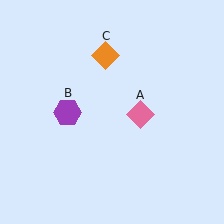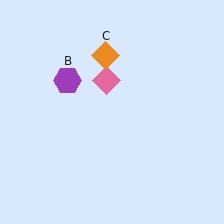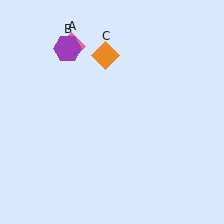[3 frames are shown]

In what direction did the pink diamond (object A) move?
The pink diamond (object A) moved up and to the left.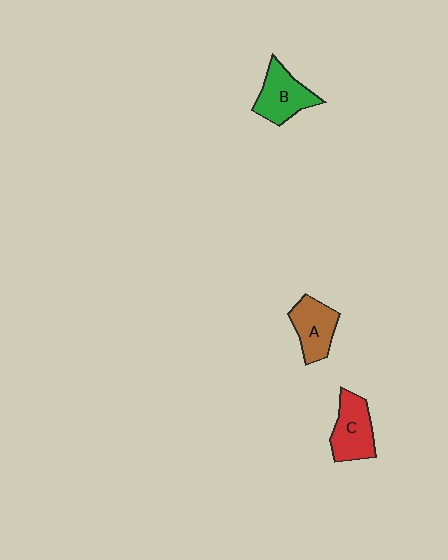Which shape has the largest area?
Shape C (red).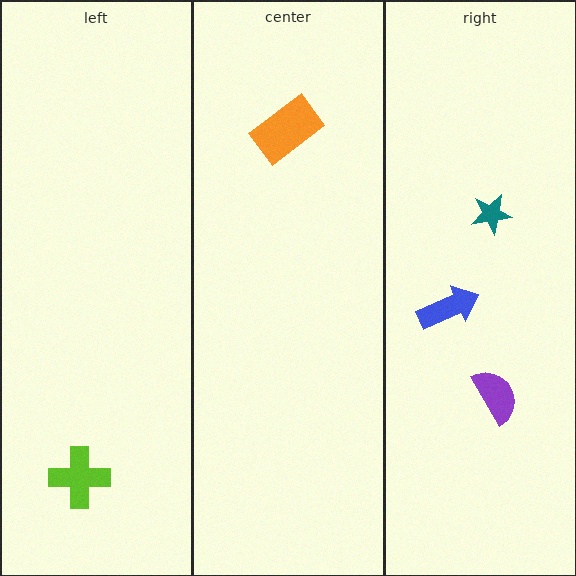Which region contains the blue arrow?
The right region.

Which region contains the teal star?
The right region.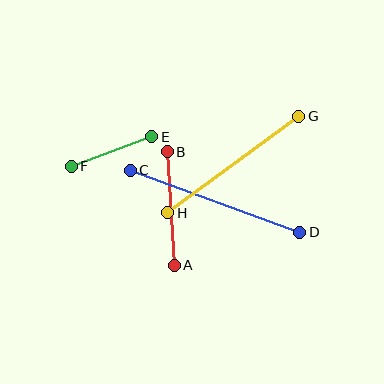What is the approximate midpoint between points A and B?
The midpoint is at approximately (171, 208) pixels.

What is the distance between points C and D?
The distance is approximately 180 pixels.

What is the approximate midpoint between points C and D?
The midpoint is at approximately (215, 201) pixels.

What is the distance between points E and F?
The distance is approximately 85 pixels.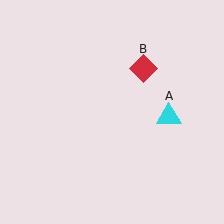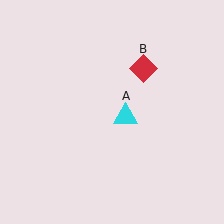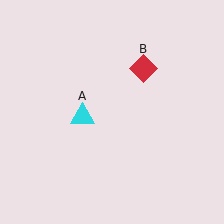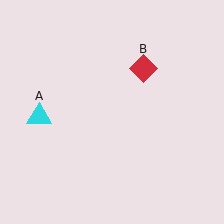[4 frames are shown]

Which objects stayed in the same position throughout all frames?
Red diamond (object B) remained stationary.